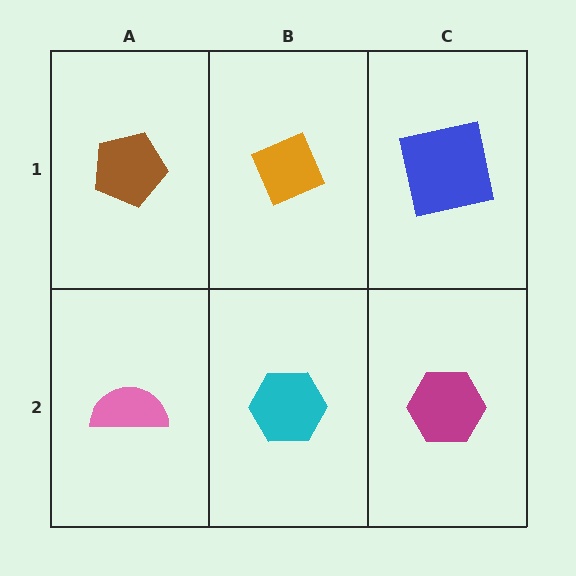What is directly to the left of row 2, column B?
A pink semicircle.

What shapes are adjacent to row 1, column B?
A cyan hexagon (row 2, column B), a brown pentagon (row 1, column A), a blue square (row 1, column C).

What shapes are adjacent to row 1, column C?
A magenta hexagon (row 2, column C), an orange diamond (row 1, column B).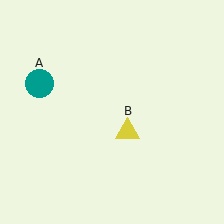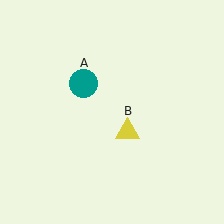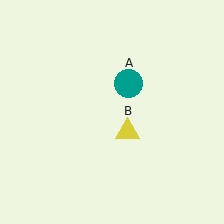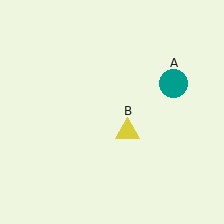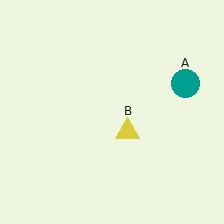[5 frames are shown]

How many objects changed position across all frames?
1 object changed position: teal circle (object A).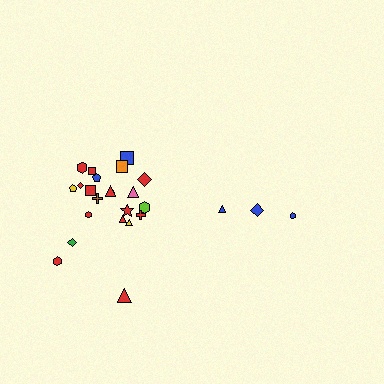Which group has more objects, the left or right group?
The left group.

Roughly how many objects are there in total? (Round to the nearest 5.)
Roughly 25 objects in total.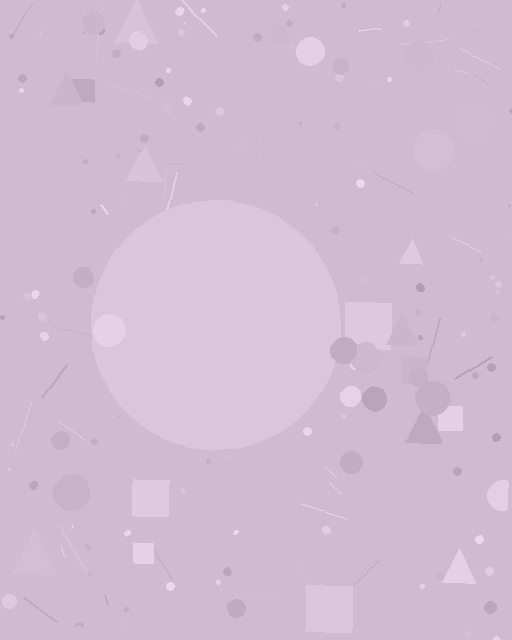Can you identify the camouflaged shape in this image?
The camouflaged shape is a circle.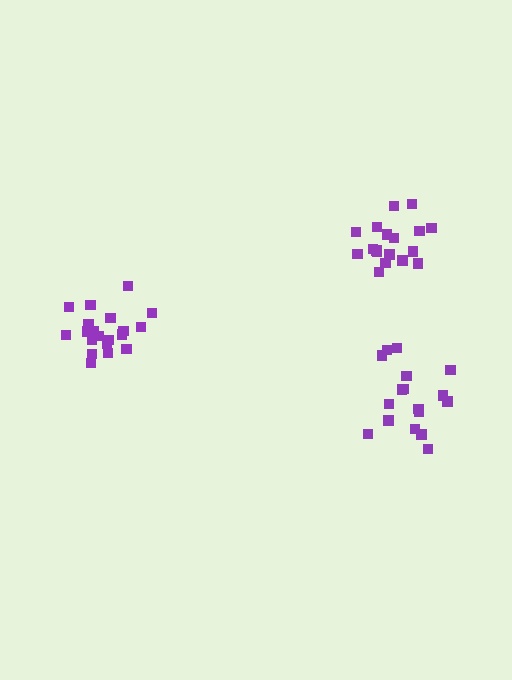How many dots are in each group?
Group 1: 17 dots, Group 2: 20 dots, Group 3: 18 dots (55 total).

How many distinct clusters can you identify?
There are 3 distinct clusters.